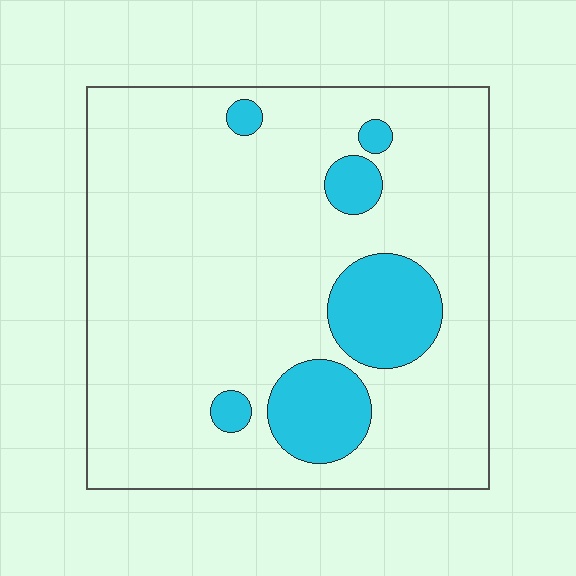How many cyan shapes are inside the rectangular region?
6.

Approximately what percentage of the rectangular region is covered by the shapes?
Approximately 15%.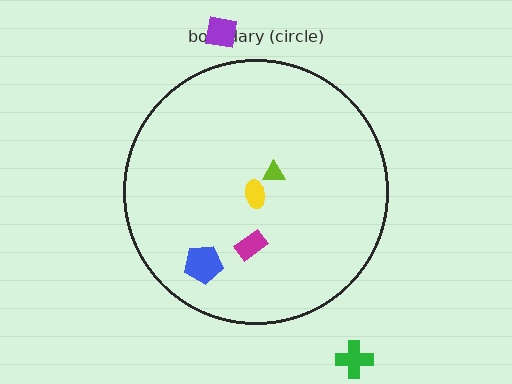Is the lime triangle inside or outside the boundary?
Inside.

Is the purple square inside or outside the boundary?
Outside.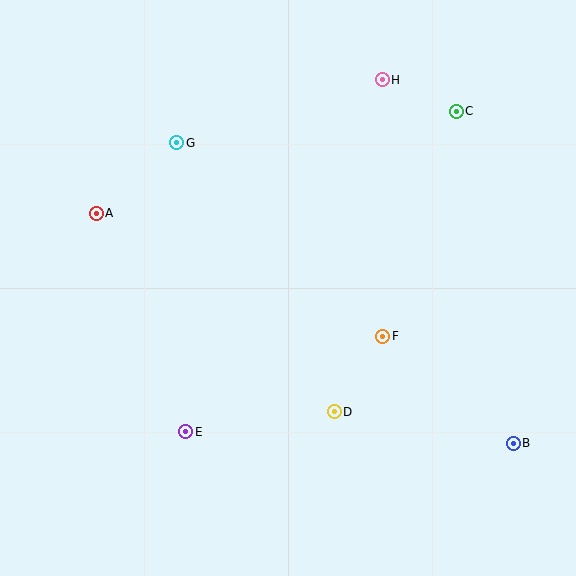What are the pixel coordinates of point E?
Point E is at (186, 432).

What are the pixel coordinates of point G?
Point G is at (177, 143).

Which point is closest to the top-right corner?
Point C is closest to the top-right corner.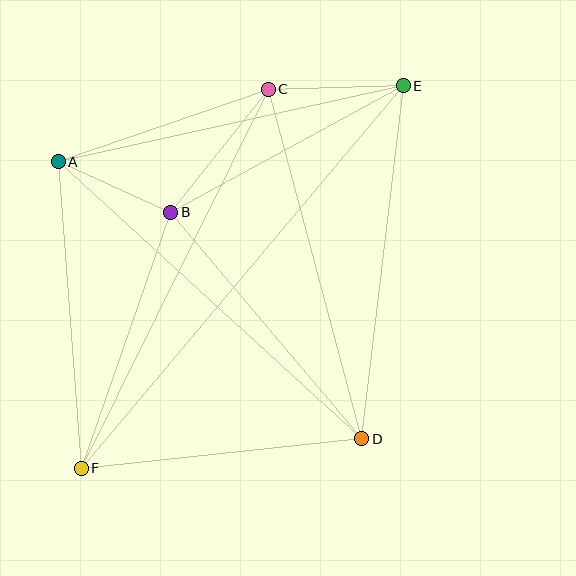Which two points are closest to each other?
Points A and B are closest to each other.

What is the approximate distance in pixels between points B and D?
The distance between B and D is approximately 296 pixels.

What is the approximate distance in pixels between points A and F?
The distance between A and F is approximately 308 pixels.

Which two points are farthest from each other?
Points E and F are farthest from each other.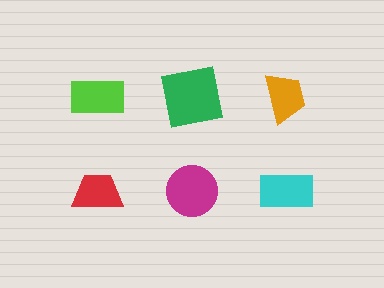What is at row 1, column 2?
A green square.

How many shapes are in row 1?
3 shapes.